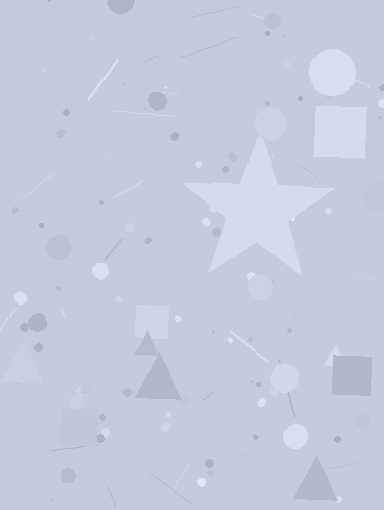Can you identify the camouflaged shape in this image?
The camouflaged shape is a star.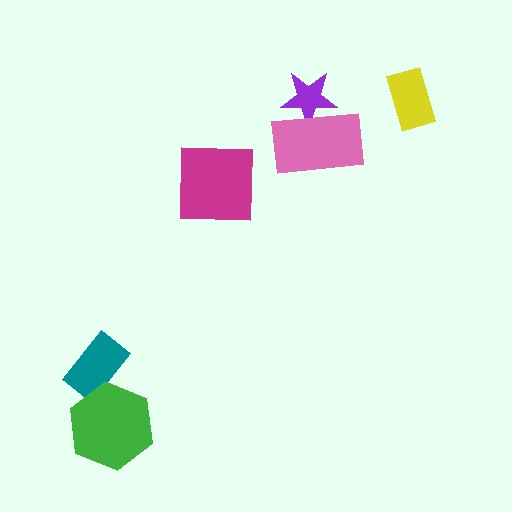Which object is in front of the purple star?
The pink rectangle is in front of the purple star.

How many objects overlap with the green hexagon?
1 object overlaps with the green hexagon.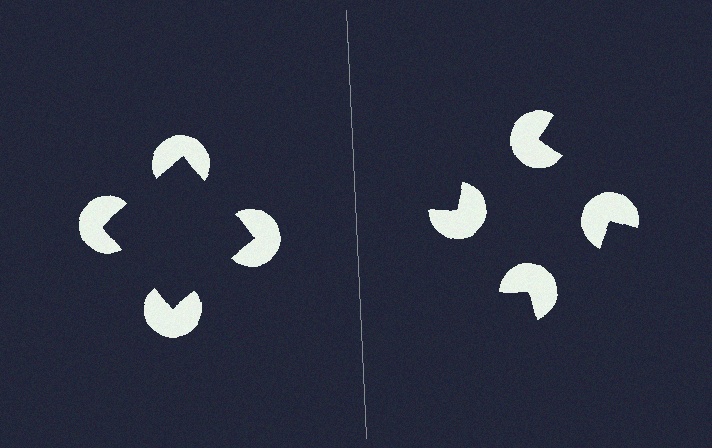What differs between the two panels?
The pac-man discs are positioned identically on both sides; only the wedge orientations differ. On the left they align to a square; on the right they are misaligned.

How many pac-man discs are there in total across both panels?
8 — 4 on each side.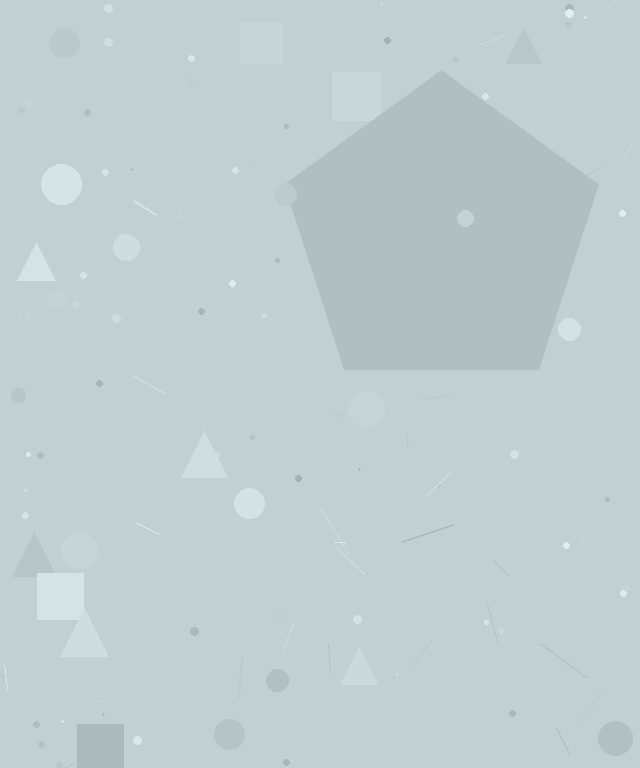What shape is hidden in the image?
A pentagon is hidden in the image.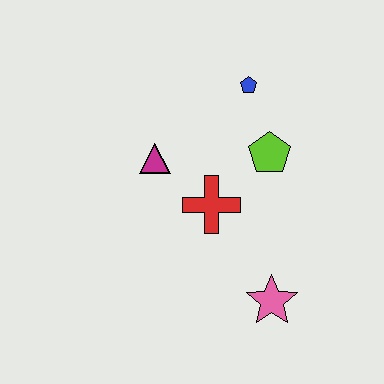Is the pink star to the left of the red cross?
No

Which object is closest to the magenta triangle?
The red cross is closest to the magenta triangle.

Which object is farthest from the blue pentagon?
The pink star is farthest from the blue pentagon.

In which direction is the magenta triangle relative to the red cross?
The magenta triangle is to the left of the red cross.